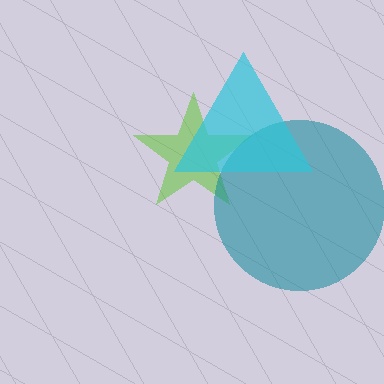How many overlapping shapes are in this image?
There are 3 overlapping shapes in the image.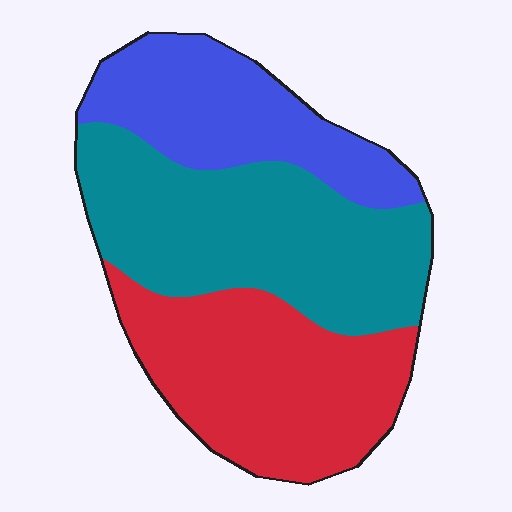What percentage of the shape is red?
Red covers about 35% of the shape.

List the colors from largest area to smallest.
From largest to smallest: teal, red, blue.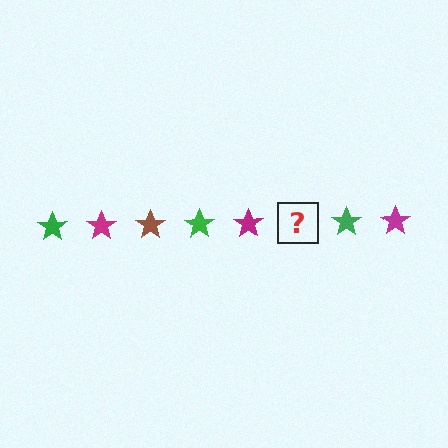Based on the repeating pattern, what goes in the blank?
The blank should be a brown star.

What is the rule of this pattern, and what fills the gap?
The rule is that the pattern cycles through green, magenta, brown stars. The gap should be filled with a brown star.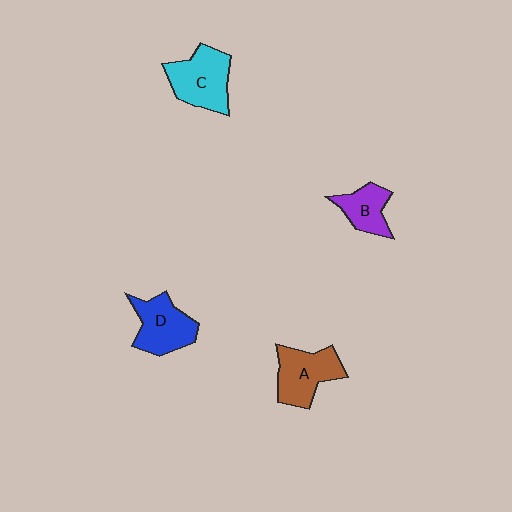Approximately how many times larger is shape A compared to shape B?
Approximately 1.5 times.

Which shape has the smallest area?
Shape B (purple).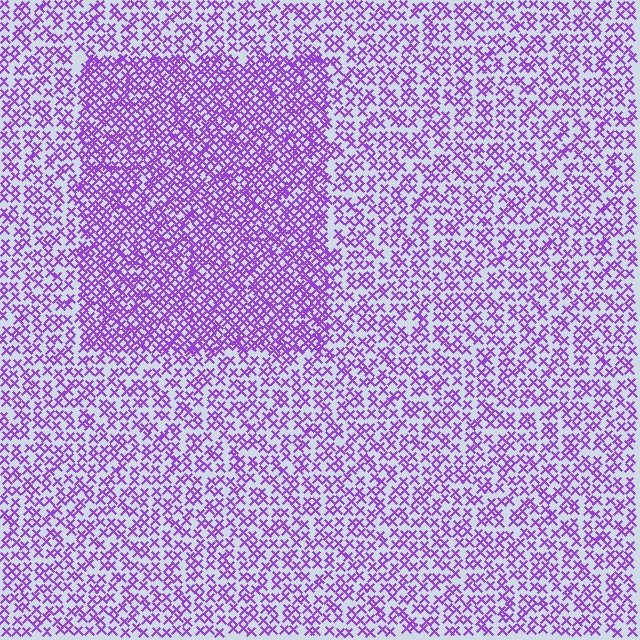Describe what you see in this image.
The image contains small purple elements arranged at two different densities. A rectangle-shaped region is visible where the elements are more densely packed than the surrounding area.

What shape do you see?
I see a rectangle.